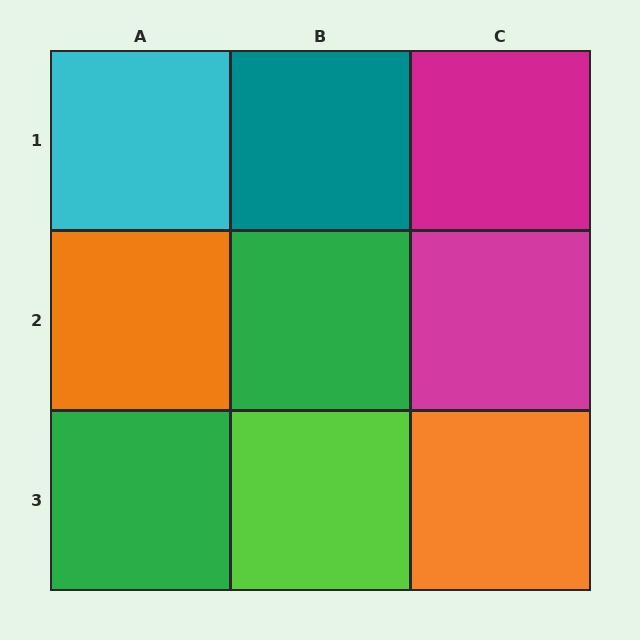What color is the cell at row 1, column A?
Cyan.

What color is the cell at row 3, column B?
Lime.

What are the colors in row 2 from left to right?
Orange, green, magenta.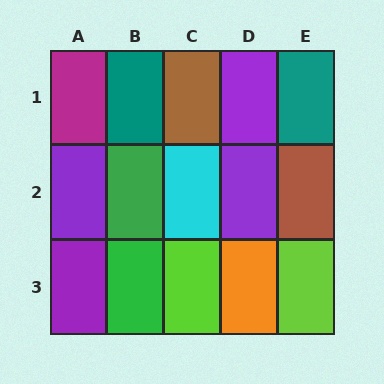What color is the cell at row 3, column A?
Purple.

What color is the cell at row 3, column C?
Lime.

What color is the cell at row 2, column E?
Brown.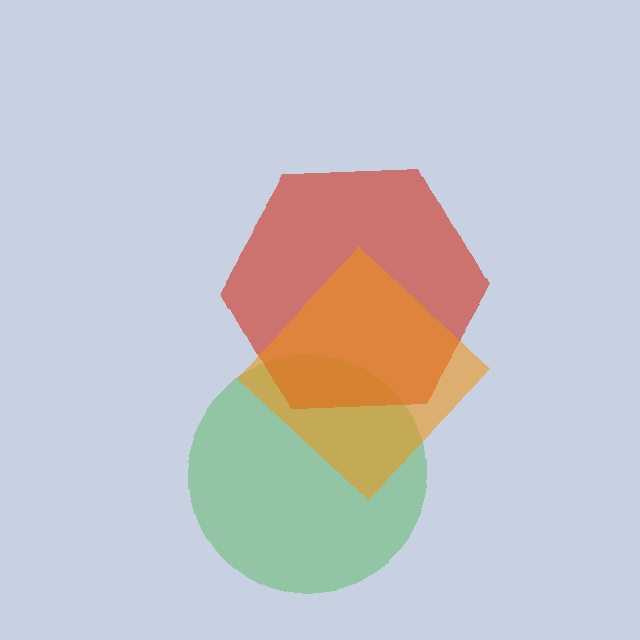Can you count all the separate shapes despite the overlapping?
Yes, there are 3 separate shapes.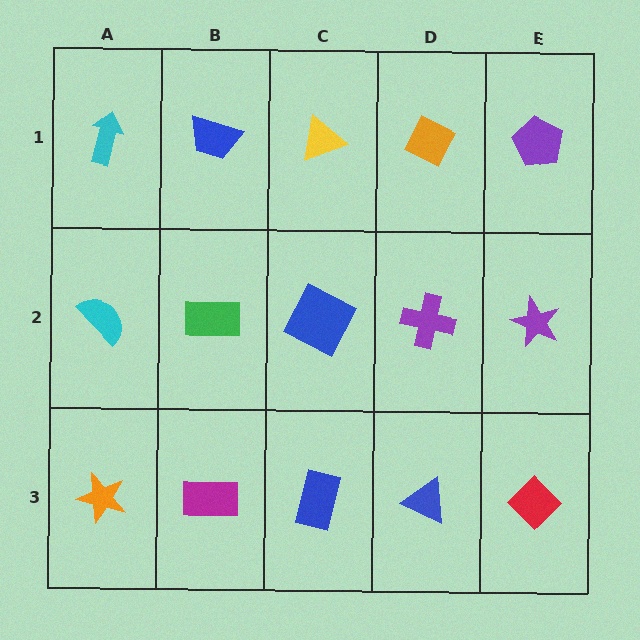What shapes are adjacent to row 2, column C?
A yellow triangle (row 1, column C), a blue rectangle (row 3, column C), a green rectangle (row 2, column B), a purple cross (row 2, column D).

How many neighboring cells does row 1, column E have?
2.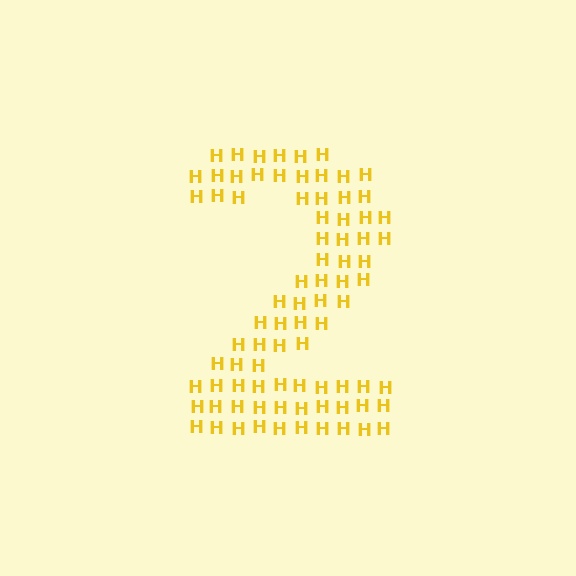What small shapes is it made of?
It is made of small letter H's.